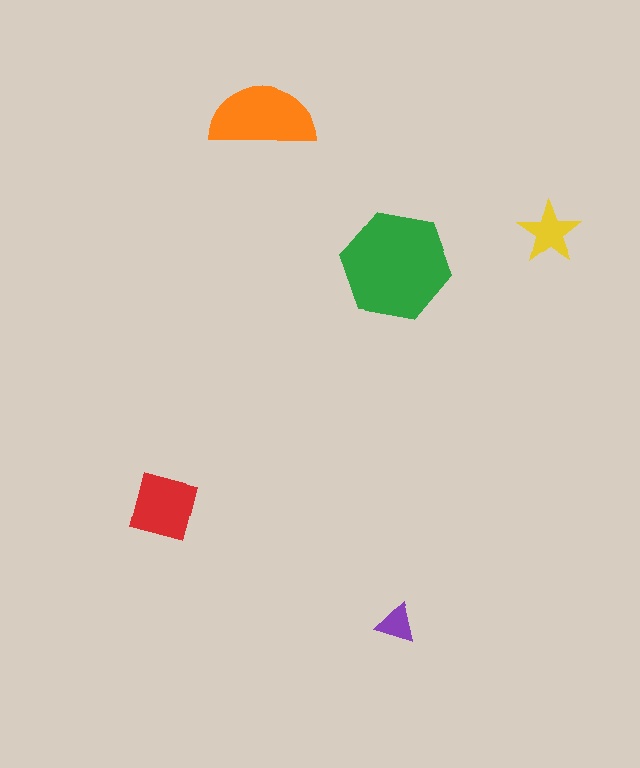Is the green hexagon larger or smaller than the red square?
Larger.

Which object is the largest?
The green hexagon.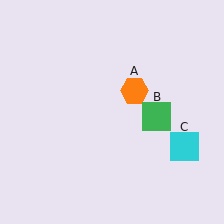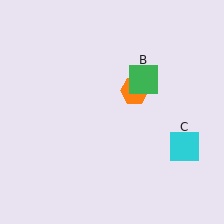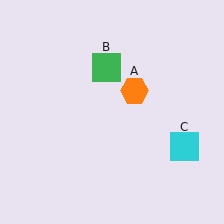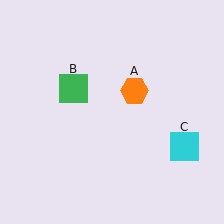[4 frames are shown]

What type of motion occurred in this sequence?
The green square (object B) rotated counterclockwise around the center of the scene.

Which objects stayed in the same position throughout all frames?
Orange hexagon (object A) and cyan square (object C) remained stationary.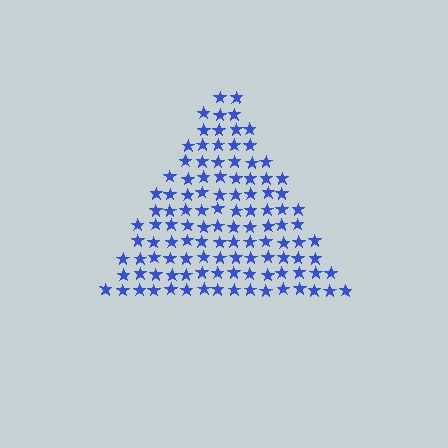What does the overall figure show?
The overall figure shows a triangle.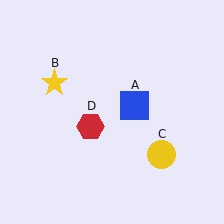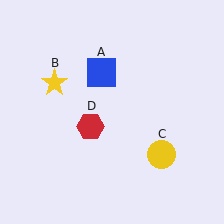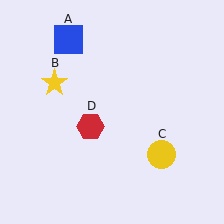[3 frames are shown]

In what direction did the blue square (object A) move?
The blue square (object A) moved up and to the left.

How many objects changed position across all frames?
1 object changed position: blue square (object A).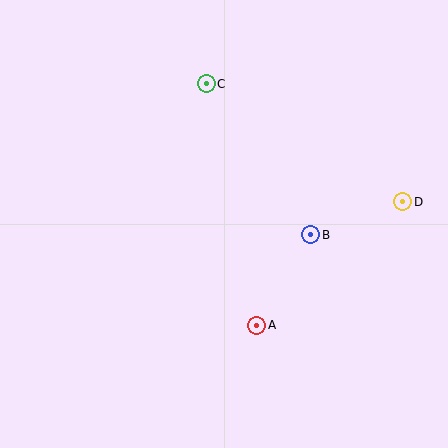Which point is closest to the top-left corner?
Point C is closest to the top-left corner.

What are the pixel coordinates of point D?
Point D is at (403, 202).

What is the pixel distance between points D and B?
The distance between D and B is 98 pixels.